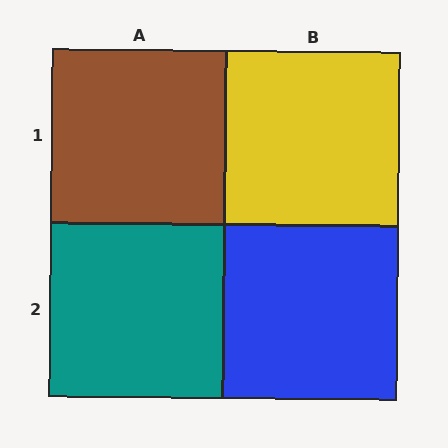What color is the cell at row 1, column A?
Brown.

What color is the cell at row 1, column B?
Yellow.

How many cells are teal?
1 cell is teal.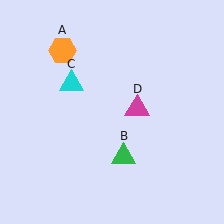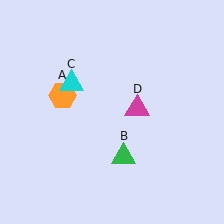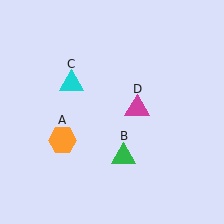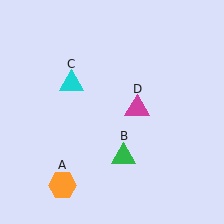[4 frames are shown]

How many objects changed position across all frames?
1 object changed position: orange hexagon (object A).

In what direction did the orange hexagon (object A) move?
The orange hexagon (object A) moved down.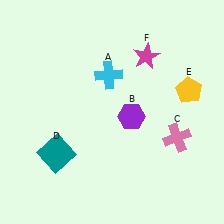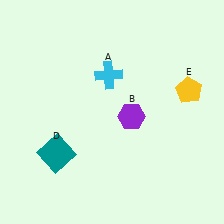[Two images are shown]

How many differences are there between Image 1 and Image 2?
There are 2 differences between the two images.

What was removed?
The pink cross (C), the magenta star (F) were removed in Image 2.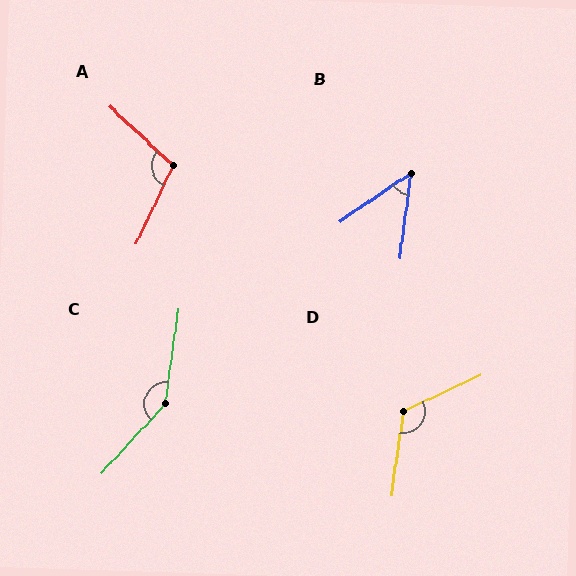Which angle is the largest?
C, at approximately 145 degrees.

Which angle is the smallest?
B, at approximately 48 degrees.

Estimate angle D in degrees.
Approximately 123 degrees.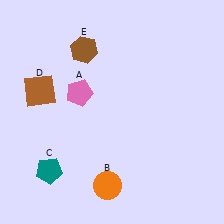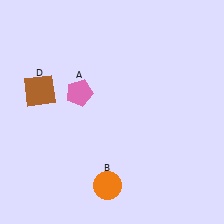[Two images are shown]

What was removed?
The teal pentagon (C), the brown hexagon (E) were removed in Image 2.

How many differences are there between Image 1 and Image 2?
There are 2 differences between the two images.